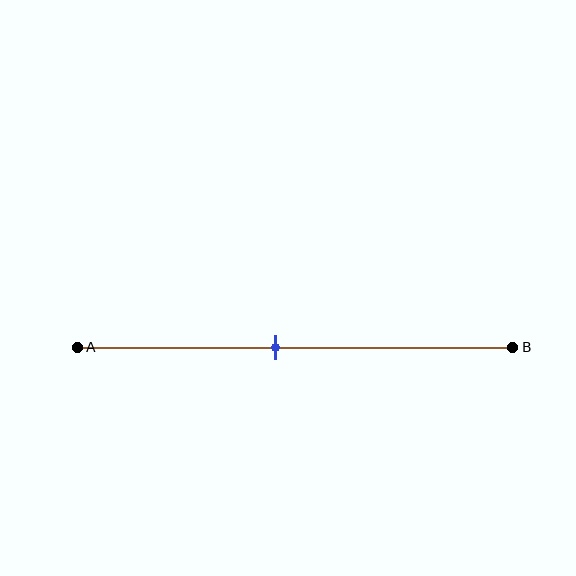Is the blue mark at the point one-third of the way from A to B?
No, the mark is at about 45% from A, not at the 33% one-third point.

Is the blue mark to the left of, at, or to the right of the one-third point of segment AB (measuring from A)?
The blue mark is to the right of the one-third point of segment AB.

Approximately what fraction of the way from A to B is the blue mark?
The blue mark is approximately 45% of the way from A to B.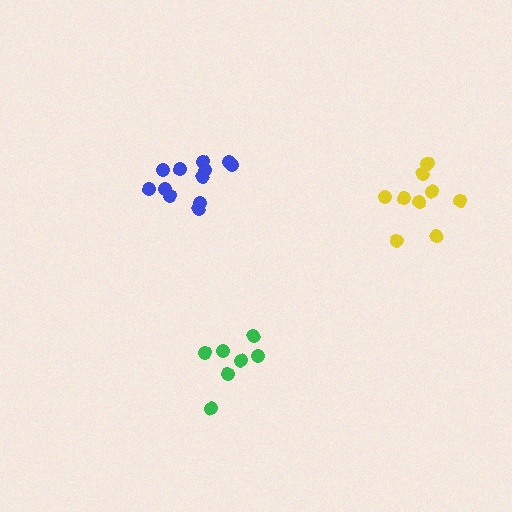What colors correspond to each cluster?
The clusters are colored: green, blue, yellow.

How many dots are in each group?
Group 1: 7 dots, Group 2: 12 dots, Group 3: 9 dots (28 total).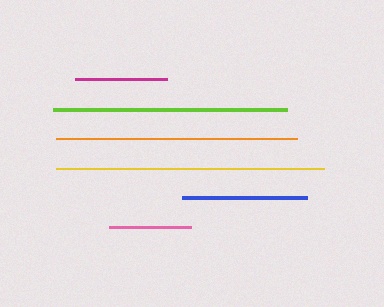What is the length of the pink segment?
The pink segment is approximately 82 pixels long.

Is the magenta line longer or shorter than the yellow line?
The yellow line is longer than the magenta line.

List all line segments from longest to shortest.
From longest to shortest: yellow, orange, lime, blue, magenta, pink.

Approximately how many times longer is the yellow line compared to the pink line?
The yellow line is approximately 3.3 times the length of the pink line.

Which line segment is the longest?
The yellow line is the longest at approximately 268 pixels.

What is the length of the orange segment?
The orange segment is approximately 241 pixels long.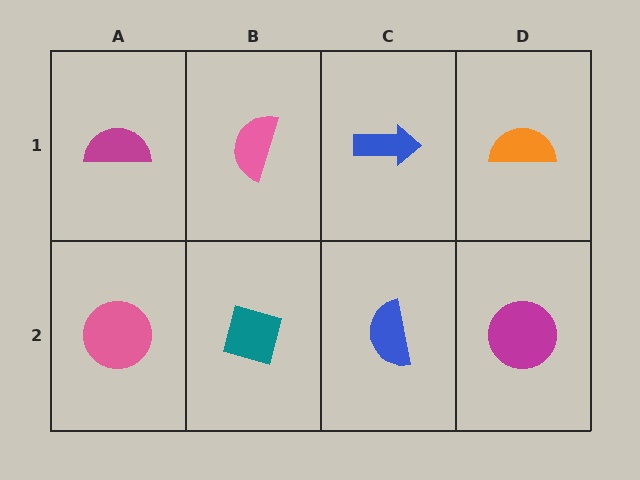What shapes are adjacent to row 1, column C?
A blue semicircle (row 2, column C), a pink semicircle (row 1, column B), an orange semicircle (row 1, column D).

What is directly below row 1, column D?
A magenta circle.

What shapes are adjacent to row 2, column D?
An orange semicircle (row 1, column D), a blue semicircle (row 2, column C).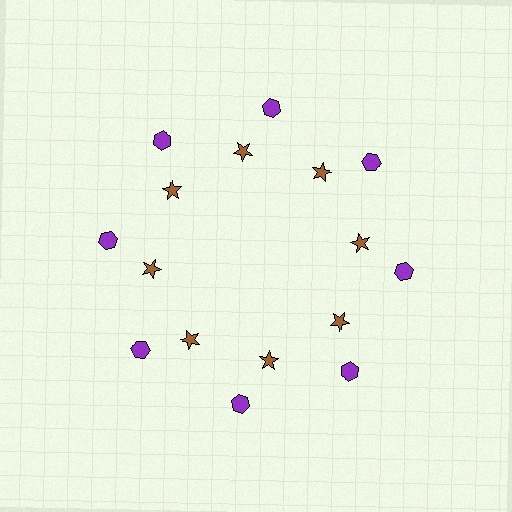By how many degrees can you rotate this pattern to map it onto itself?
The pattern maps onto itself every 45 degrees of rotation.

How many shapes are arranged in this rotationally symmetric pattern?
There are 16 shapes, arranged in 8 groups of 2.